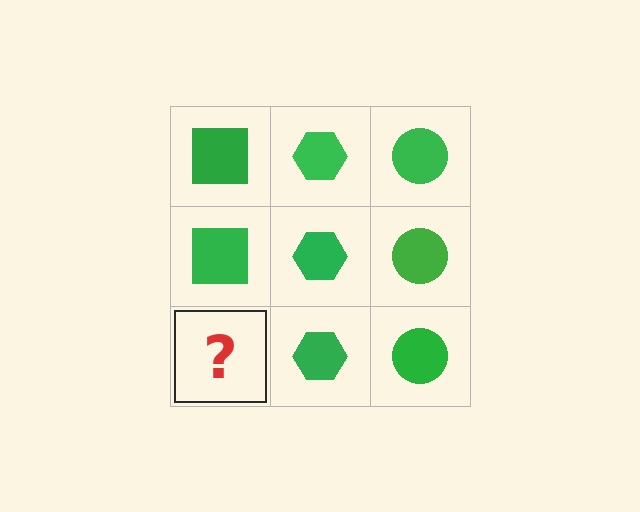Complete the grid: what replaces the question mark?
The question mark should be replaced with a green square.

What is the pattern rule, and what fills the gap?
The rule is that each column has a consistent shape. The gap should be filled with a green square.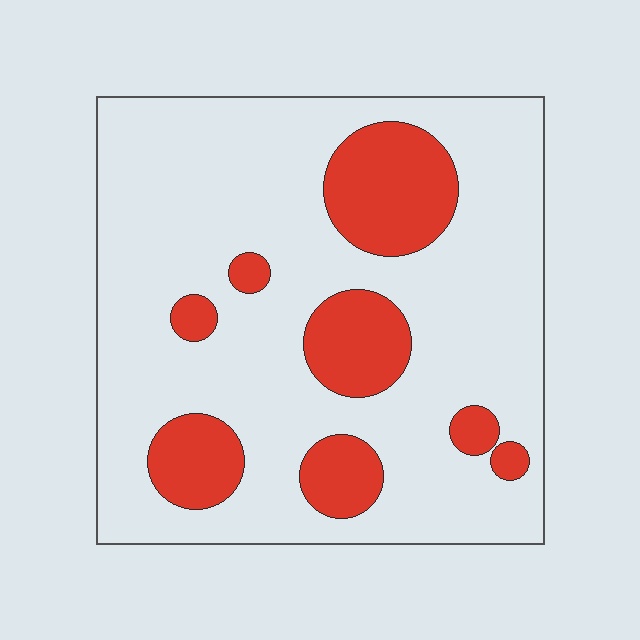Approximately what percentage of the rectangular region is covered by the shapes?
Approximately 20%.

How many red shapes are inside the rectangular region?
8.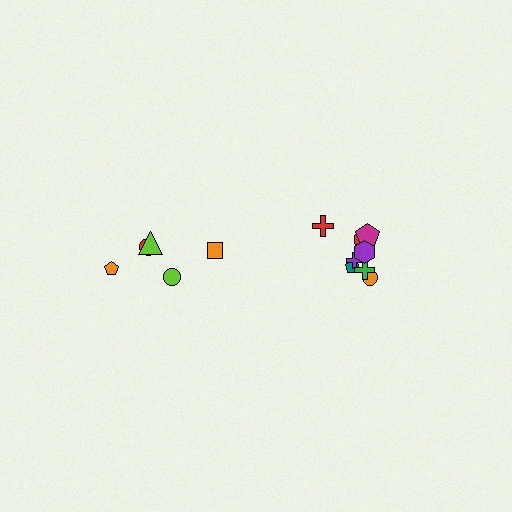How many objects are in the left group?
There are 5 objects.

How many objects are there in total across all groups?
There are 13 objects.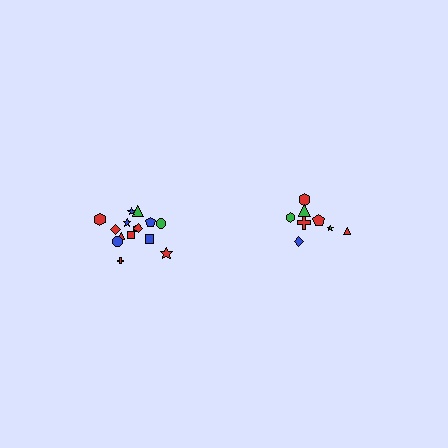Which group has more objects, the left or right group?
The left group.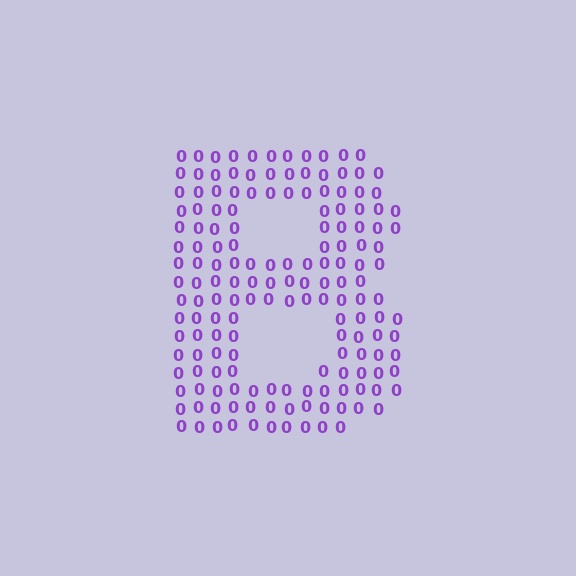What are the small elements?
The small elements are digit 0's.